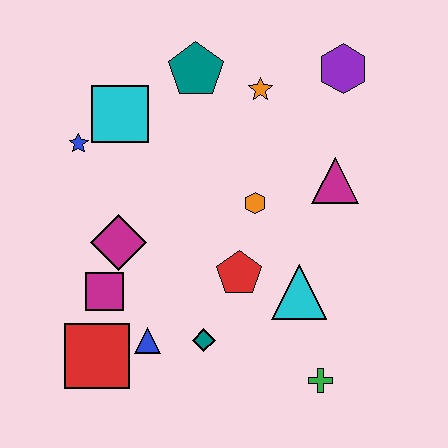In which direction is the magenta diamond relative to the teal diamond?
The magenta diamond is above the teal diamond.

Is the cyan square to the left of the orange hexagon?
Yes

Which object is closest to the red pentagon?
The cyan triangle is closest to the red pentagon.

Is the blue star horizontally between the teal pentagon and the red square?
No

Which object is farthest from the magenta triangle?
The red square is farthest from the magenta triangle.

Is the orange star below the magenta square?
No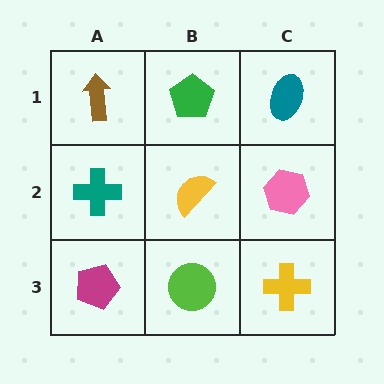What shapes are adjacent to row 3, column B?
A yellow semicircle (row 2, column B), a magenta pentagon (row 3, column A), a yellow cross (row 3, column C).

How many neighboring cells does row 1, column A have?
2.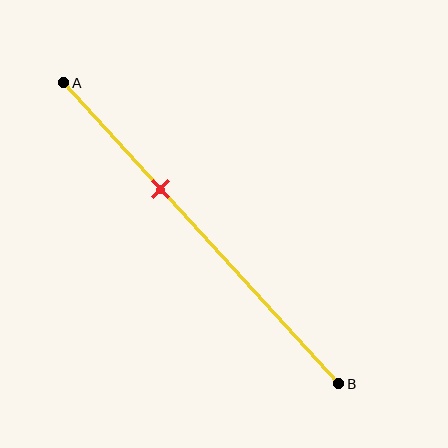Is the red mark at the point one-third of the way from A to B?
Yes, the mark is approximately at the one-third point.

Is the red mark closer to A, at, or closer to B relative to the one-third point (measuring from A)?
The red mark is approximately at the one-third point of segment AB.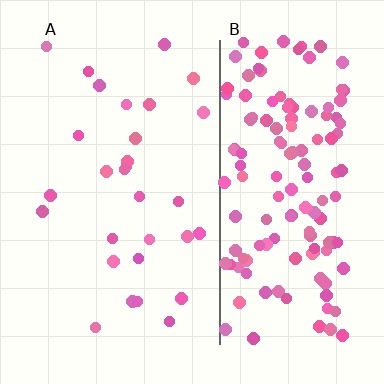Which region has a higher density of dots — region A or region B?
B (the right).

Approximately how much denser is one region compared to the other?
Approximately 5.0× — region B over region A.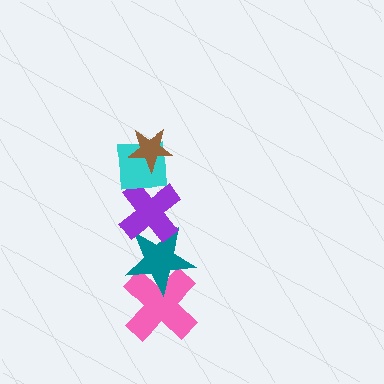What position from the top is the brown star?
The brown star is 1st from the top.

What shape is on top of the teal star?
The purple cross is on top of the teal star.